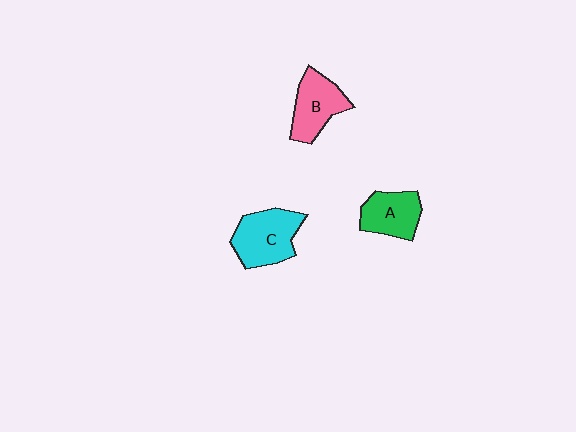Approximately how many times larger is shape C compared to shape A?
Approximately 1.3 times.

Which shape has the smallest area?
Shape A (green).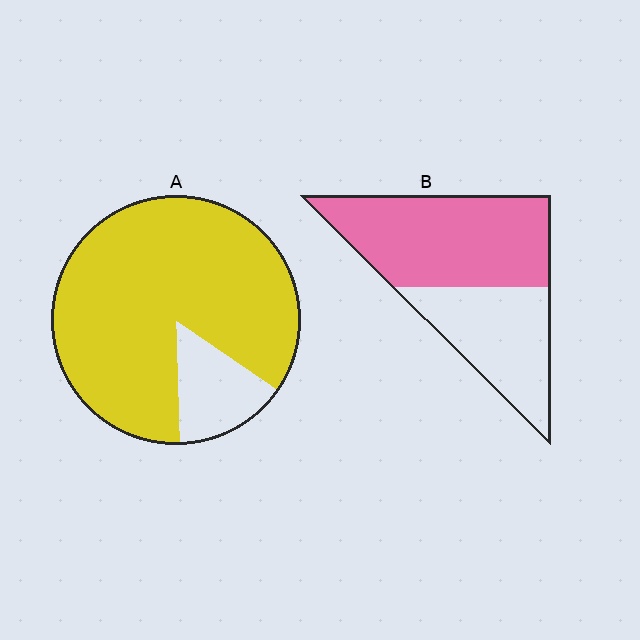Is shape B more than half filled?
Yes.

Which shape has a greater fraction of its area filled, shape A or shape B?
Shape A.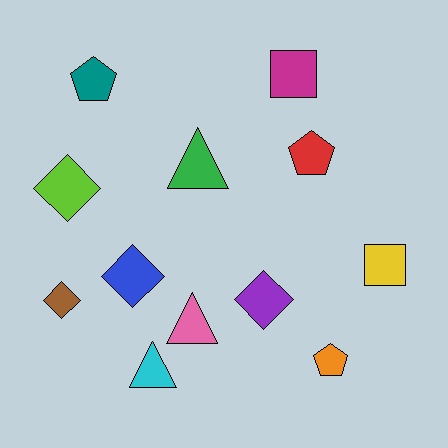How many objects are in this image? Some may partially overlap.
There are 12 objects.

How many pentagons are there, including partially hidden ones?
There are 3 pentagons.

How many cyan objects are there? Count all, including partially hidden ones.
There is 1 cyan object.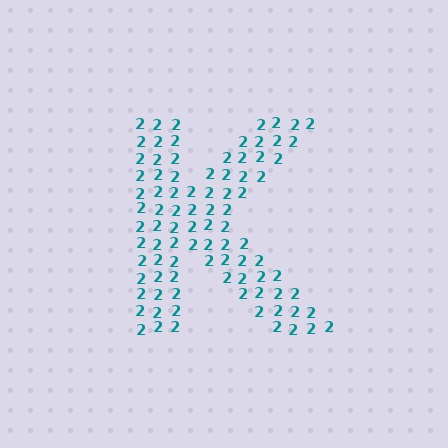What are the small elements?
The small elements are digit 2's.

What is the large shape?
The large shape is the letter K.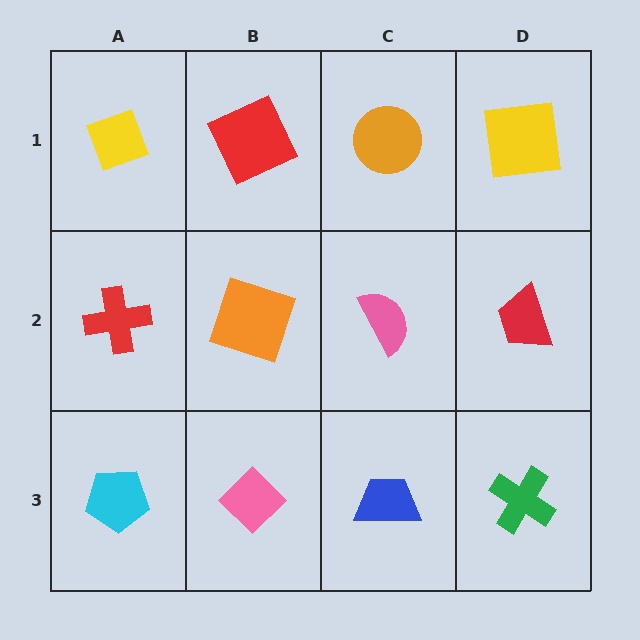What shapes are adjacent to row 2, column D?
A yellow square (row 1, column D), a green cross (row 3, column D), a pink semicircle (row 2, column C).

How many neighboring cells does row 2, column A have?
3.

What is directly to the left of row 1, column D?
An orange circle.